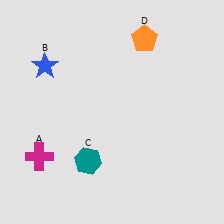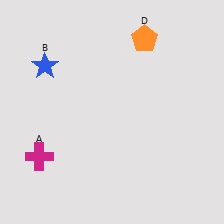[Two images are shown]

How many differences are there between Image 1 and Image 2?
There is 1 difference between the two images.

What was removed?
The teal hexagon (C) was removed in Image 2.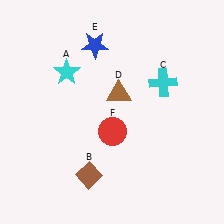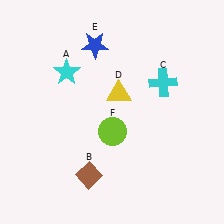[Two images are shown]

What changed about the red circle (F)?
In Image 1, F is red. In Image 2, it changed to lime.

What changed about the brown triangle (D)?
In Image 1, D is brown. In Image 2, it changed to yellow.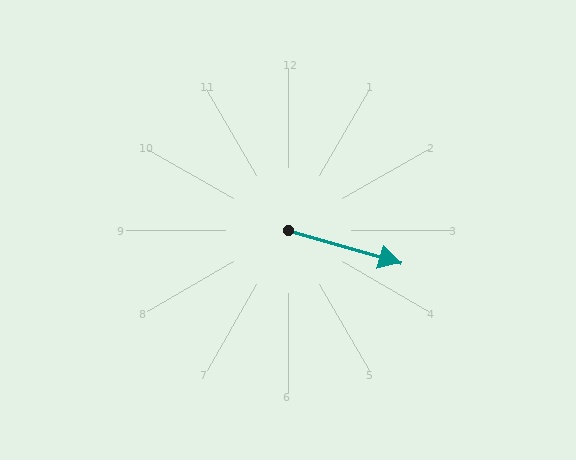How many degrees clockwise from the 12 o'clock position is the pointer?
Approximately 106 degrees.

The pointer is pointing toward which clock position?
Roughly 4 o'clock.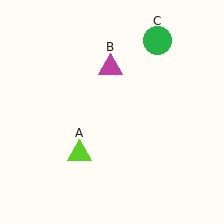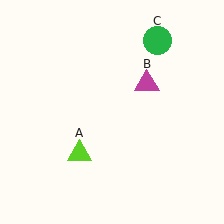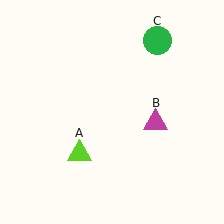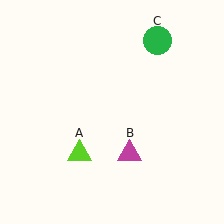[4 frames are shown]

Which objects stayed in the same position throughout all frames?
Lime triangle (object A) and green circle (object C) remained stationary.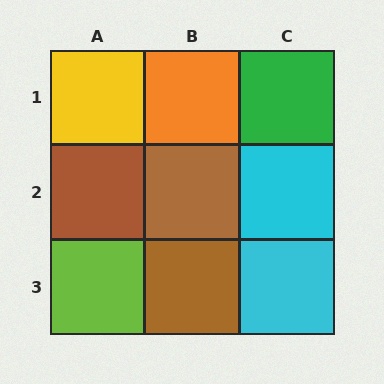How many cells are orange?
1 cell is orange.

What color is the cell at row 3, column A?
Lime.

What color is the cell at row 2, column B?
Brown.